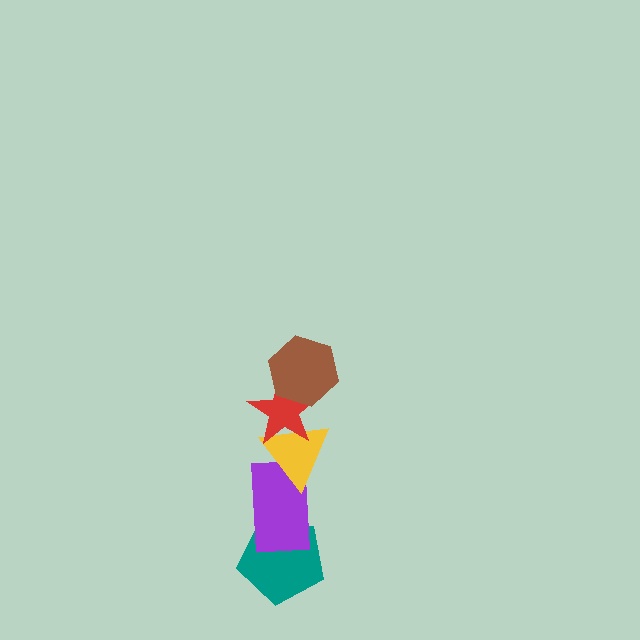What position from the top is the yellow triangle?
The yellow triangle is 3rd from the top.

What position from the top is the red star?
The red star is 2nd from the top.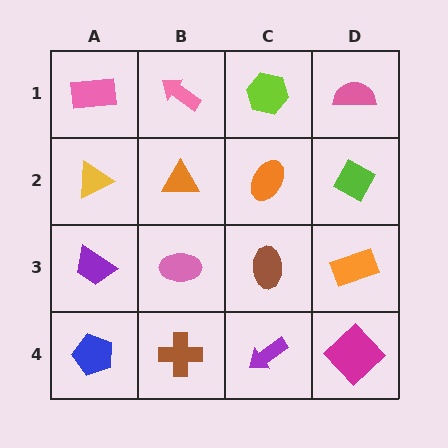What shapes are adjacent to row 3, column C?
An orange ellipse (row 2, column C), a purple arrow (row 4, column C), a pink ellipse (row 3, column B), an orange rectangle (row 3, column D).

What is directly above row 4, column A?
A purple trapezoid.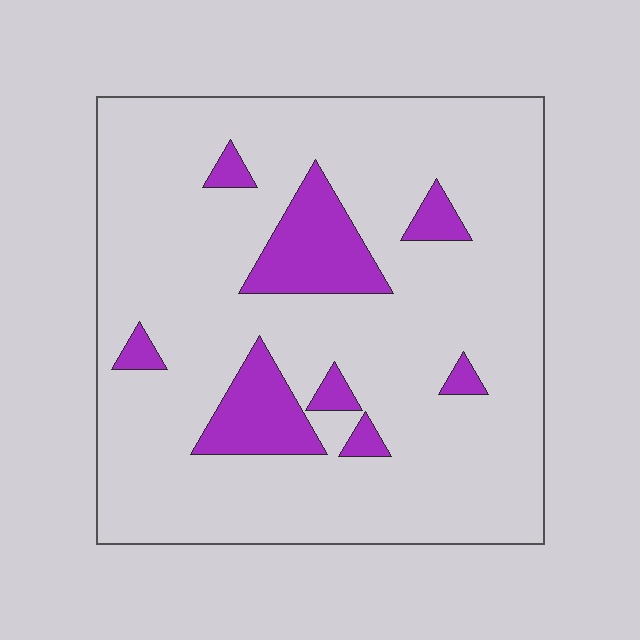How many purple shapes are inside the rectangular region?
8.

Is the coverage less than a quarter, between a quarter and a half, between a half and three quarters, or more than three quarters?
Less than a quarter.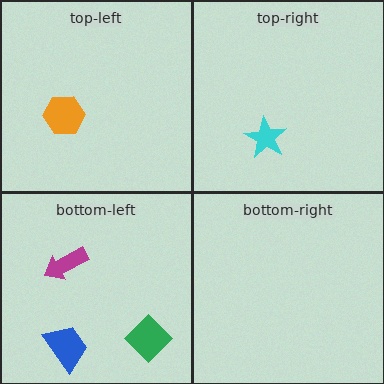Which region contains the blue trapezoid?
The bottom-left region.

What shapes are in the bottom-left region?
The magenta arrow, the green diamond, the blue trapezoid.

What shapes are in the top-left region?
The orange hexagon.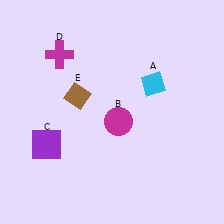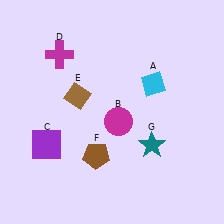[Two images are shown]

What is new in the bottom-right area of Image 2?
A teal star (G) was added in the bottom-right area of Image 2.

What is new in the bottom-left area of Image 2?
A brown pentagon (F) was added in the bottom-left area of Image 2.